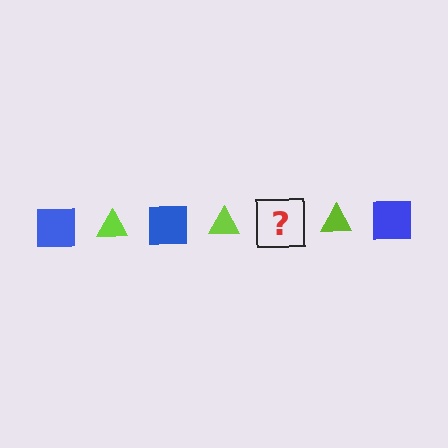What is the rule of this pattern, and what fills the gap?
The rule is that the pattern alternates between blue square and lime triangle. The gap should be filled with a blue square.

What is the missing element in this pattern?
The missing element is a blue square.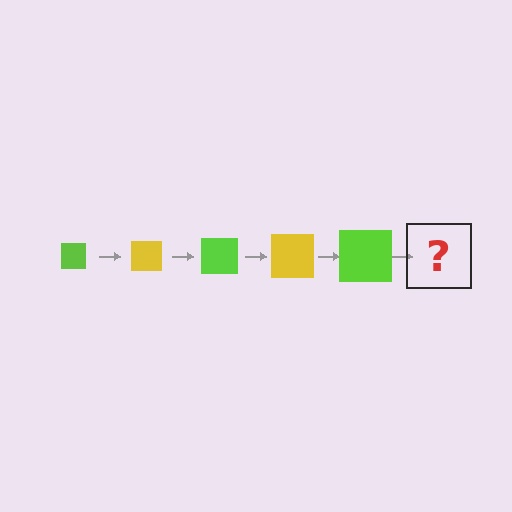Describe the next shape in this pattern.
It should be a yellow square, larger than the previous one.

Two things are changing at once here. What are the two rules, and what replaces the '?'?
The two rules are that the square grows larger each step and the color cycles through lime and yellow. The '?' should be a yellow square, larger than the previous one.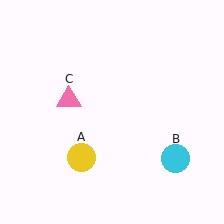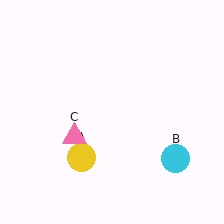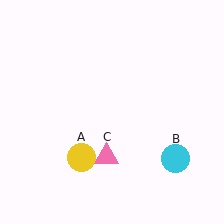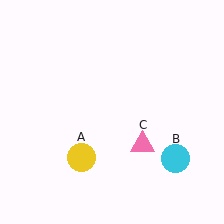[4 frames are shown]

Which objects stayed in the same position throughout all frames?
Yellow circle (object A) and cyan circle (object B) remained stationary.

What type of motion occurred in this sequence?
The pink triangle (object C) rotated counterclockwise around the center of the scene.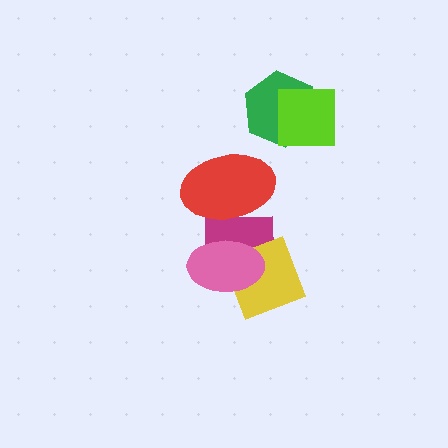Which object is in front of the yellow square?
The pink ellipse is in front of the yellow square.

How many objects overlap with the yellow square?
2 objects overlap with the yellow square.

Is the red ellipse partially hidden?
No, no other shape covers it.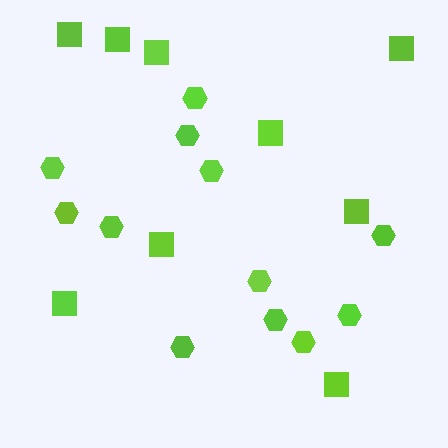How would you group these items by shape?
There are 2 groups: one group of hexagons (12) and one group of squares (9).